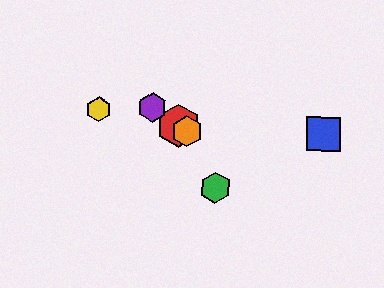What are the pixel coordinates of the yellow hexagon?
The yellow hexagon is at (99, 109).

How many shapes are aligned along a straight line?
3 shapes (the red hexagon, the purple hexagon, the orange hexagon) are aligned along a straight line.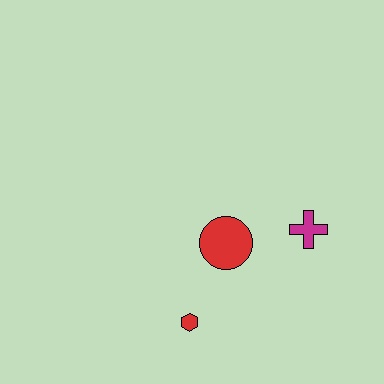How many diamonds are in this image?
There are no diamonds.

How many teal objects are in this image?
There are no teal objects.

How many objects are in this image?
There are 3 objects.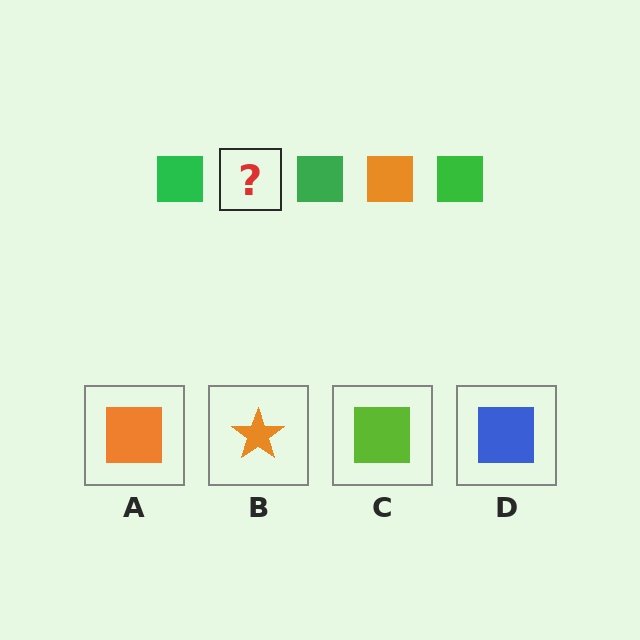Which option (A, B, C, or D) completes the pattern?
A.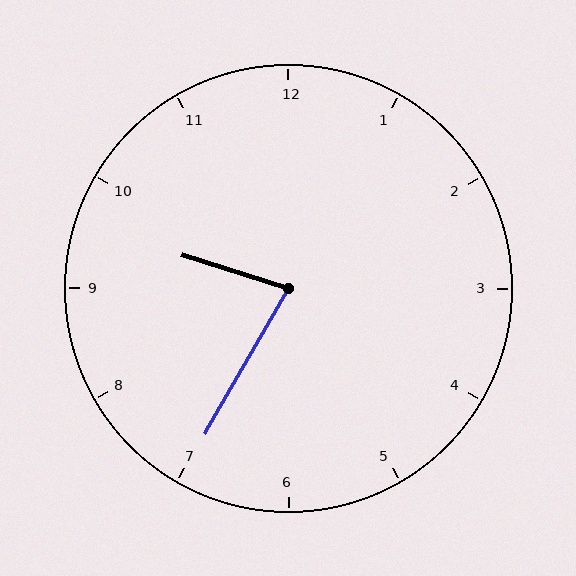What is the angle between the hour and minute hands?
Approximately 78 degrees.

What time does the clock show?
9:35.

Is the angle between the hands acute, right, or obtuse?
It is acute.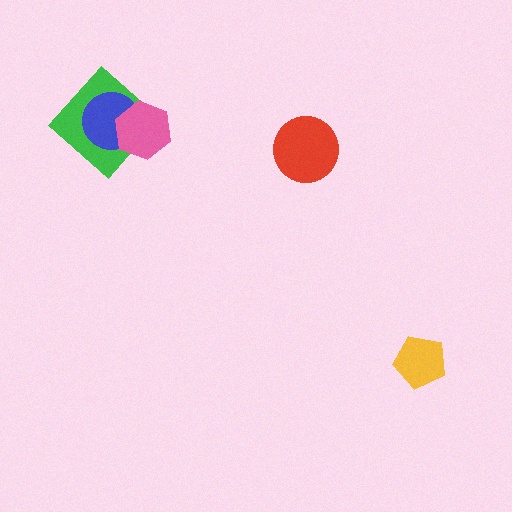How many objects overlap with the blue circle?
2 objects overlap with the blue circle.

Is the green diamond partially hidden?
Yes, it is partially covered by another shape.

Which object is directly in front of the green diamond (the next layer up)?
The blue circle is directly in front of the green diamond.